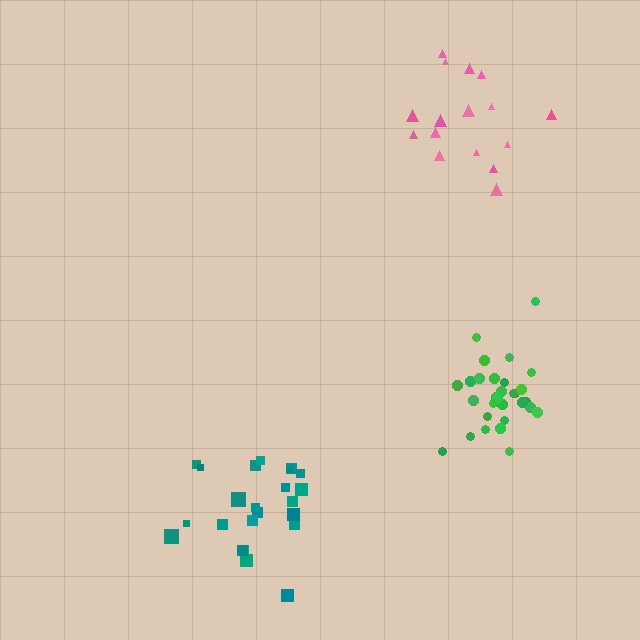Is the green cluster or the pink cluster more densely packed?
Green.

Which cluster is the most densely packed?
Green.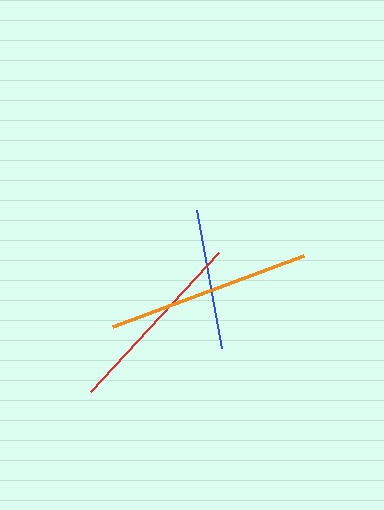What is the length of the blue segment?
The blue segment is approximately 141 pixels long.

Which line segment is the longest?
The orange line is the longest at approximately 204 pixels.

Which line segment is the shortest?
The blue line is the shortest at approximately 141 pixels.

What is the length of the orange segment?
The orange segment is approximately 204 pixels long.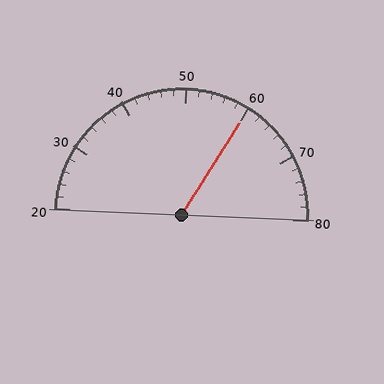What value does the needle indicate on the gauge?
The needle indicates approximately 60.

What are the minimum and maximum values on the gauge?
The gauge ranges from 20 to 80.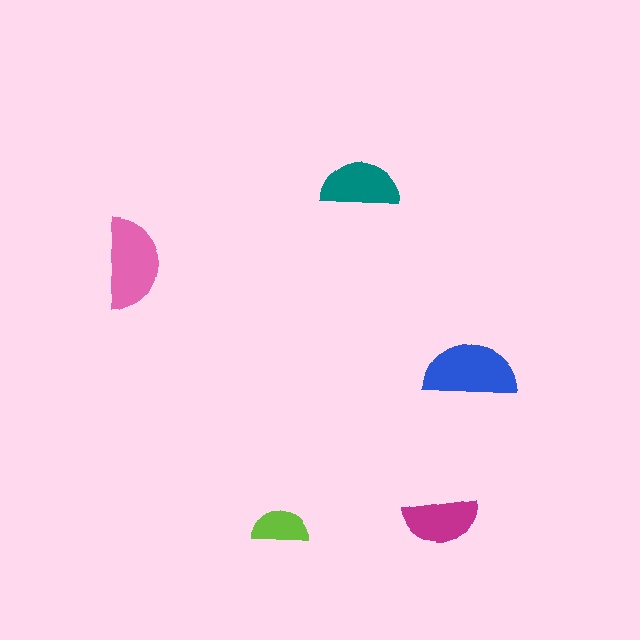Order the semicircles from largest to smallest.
the blue one, the pink one, the teal one, the magenta one, the lime one.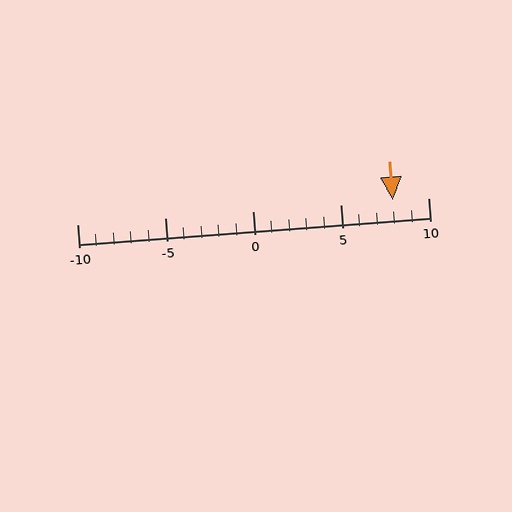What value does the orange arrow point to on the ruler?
The orange arrow points to approximately 8.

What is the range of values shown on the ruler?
The ruler shows values from -10 to 10.